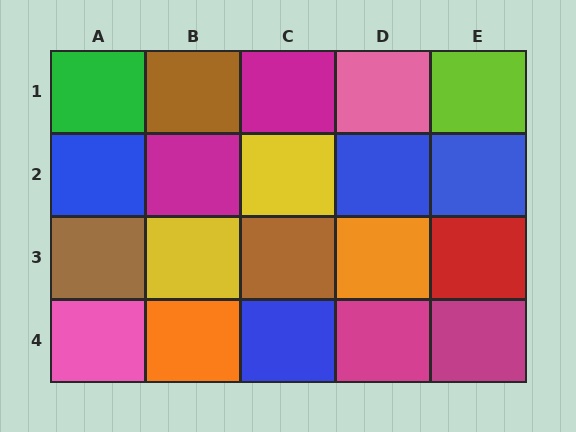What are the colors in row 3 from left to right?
Brown, yellow, brown, orange, red.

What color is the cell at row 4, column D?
Magenta.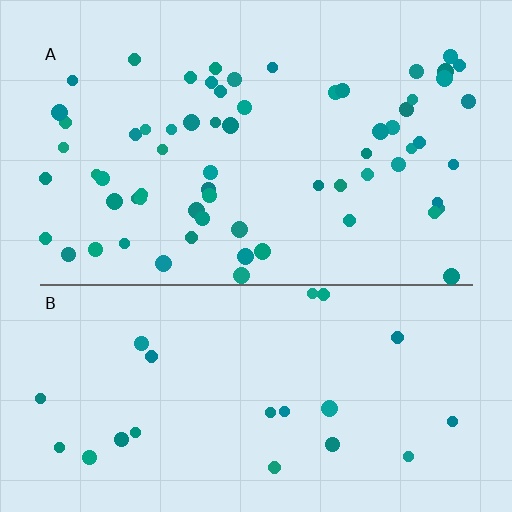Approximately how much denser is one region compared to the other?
Approximately 3.0× — region A over region B.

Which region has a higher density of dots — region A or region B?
A (the top).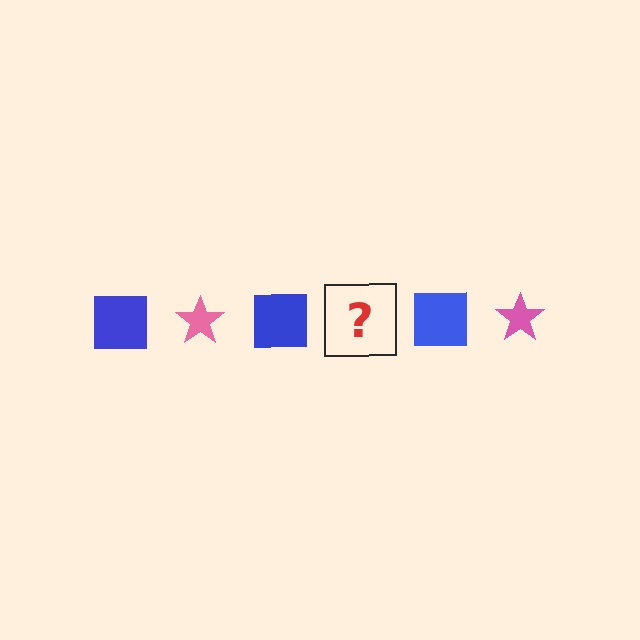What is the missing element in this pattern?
The missing element is a pink star.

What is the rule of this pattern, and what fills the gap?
The rule is that the pattern alternates between blue square and pink star. The gap should be filled with a pink star.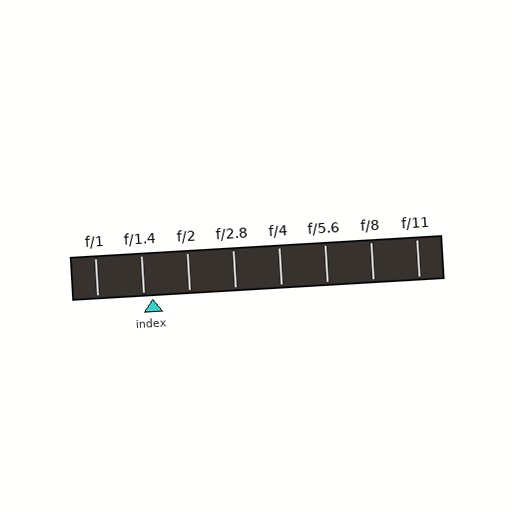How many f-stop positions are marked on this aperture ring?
There are 8 f-stop positions marked.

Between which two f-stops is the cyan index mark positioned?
The index mark is between f/1.4 and f/2.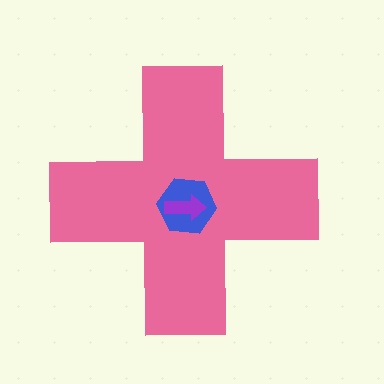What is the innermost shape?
The purple arrow.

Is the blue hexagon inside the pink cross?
Yes.